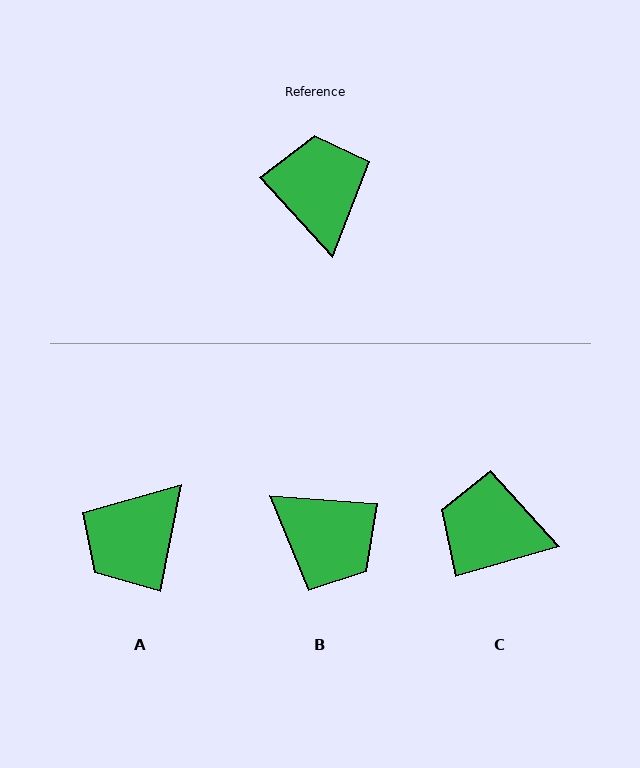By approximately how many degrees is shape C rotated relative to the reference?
Approximately 64 degrees counter-clockwise.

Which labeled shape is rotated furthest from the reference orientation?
B, about 136 degrees away.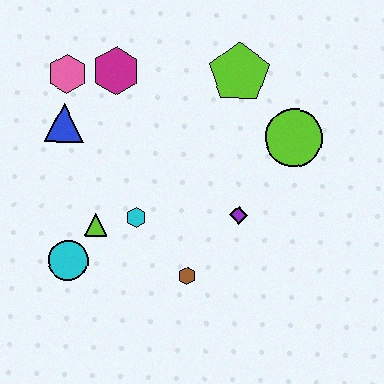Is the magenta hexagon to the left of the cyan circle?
No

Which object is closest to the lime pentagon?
The lime circle is closest to the lime pentagon.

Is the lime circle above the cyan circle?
Yes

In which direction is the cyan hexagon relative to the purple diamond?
The cyan hexagon is to the left of the purple diamond.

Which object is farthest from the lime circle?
The cyan circle is farthest from the lime circle.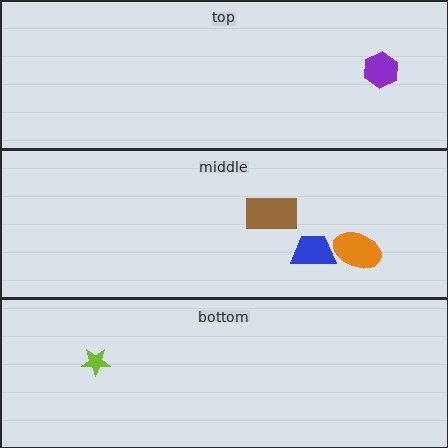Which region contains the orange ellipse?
The middle region.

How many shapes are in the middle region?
3.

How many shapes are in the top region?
1.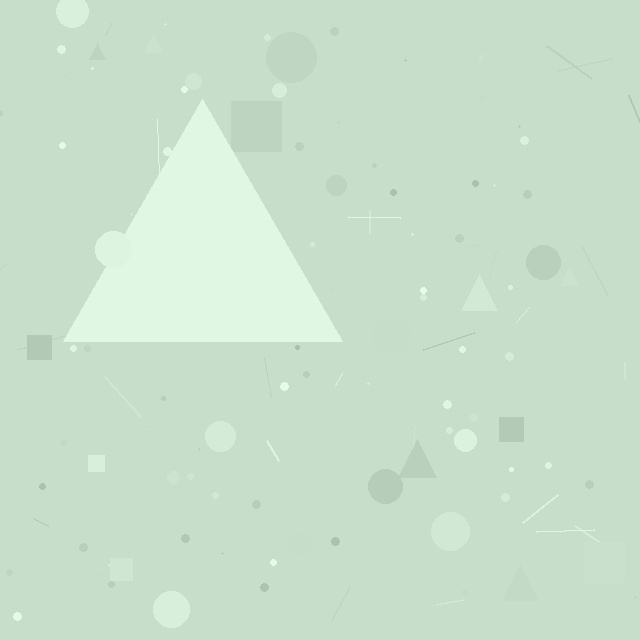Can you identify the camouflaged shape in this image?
The camouflaged shape is a triangle.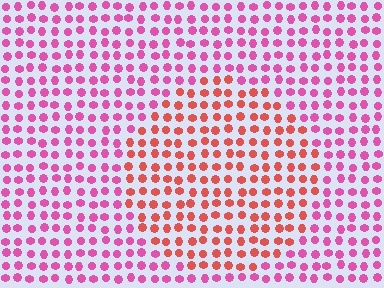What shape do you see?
I see a circle.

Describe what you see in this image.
The image is filled with small pink elements in a uniform arrangement. A circle-shaped region is visible where the elements are tinted to a slightly different hue, forming a subtle color boundary.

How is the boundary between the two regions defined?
The boundary is defined purely by a slight shift in hue (about 39 degrees). Spacing, size, and orientation are identical on both sides.